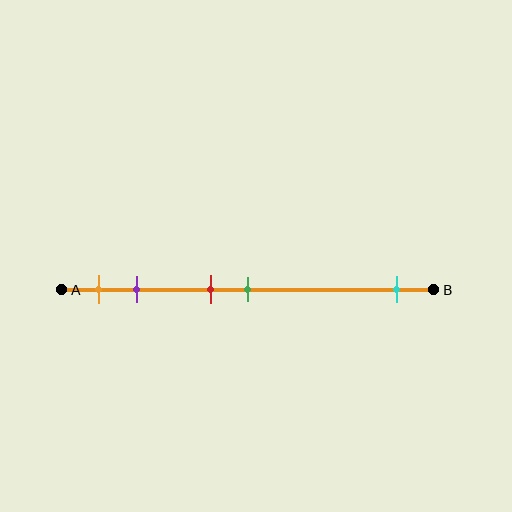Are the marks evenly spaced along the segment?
No, the marks are not evenly spaced.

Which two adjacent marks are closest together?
The red and green marks are the closest adjacent pair.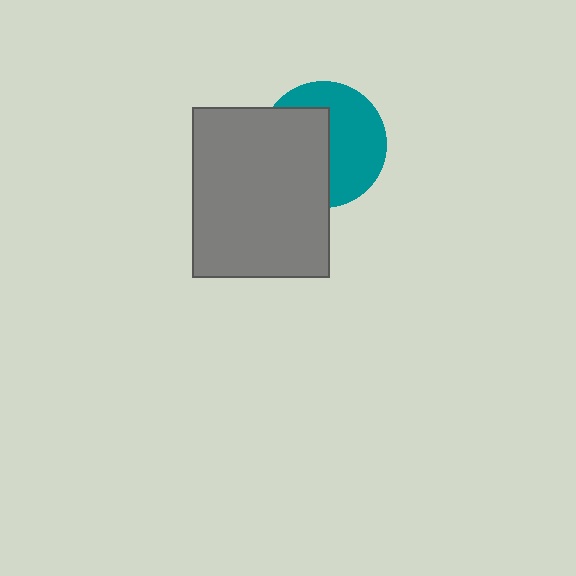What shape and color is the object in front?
The object in front is a gray rectangle.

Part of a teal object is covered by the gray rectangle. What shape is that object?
It is a circle.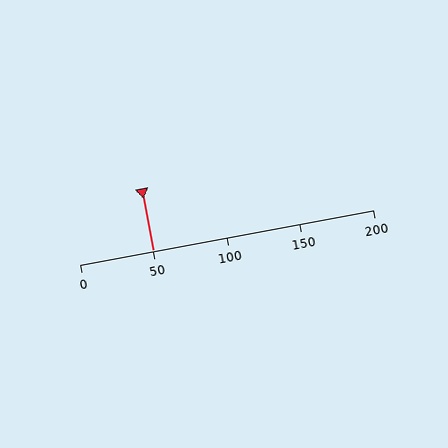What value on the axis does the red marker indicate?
The marker indicates approximately 50.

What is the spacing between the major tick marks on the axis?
The major ticks are spaced 50 apart.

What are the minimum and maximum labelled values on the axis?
The axis runs from 0 to 200.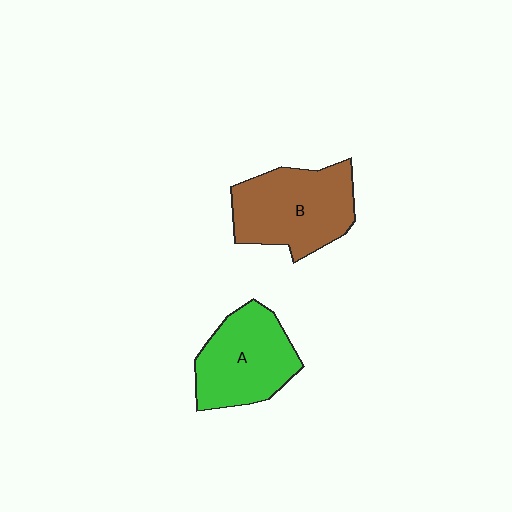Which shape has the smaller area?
Shape A (green).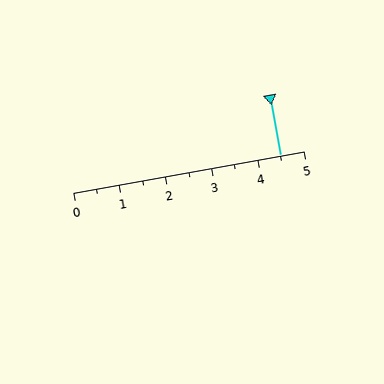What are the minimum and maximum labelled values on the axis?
The axis runs from 0 to 5.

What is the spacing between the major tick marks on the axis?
The major ticks are spaced 1 apart.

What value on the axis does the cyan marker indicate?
The marker indicates approximately 4.5.